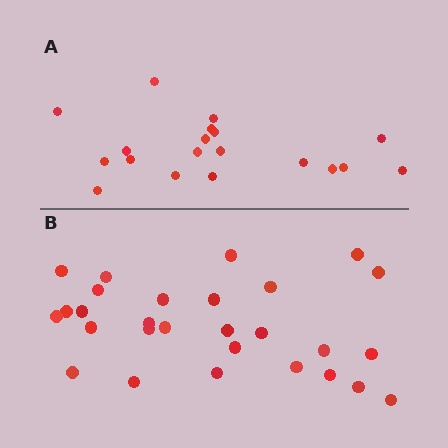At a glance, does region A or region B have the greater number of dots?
Region B (the bottom region) has more dots.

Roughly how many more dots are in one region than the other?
Region B has roughly 8 or so more dots than region A.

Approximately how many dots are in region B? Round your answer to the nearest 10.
About 30 dots. (The exact count is 28, which rounds to 30.)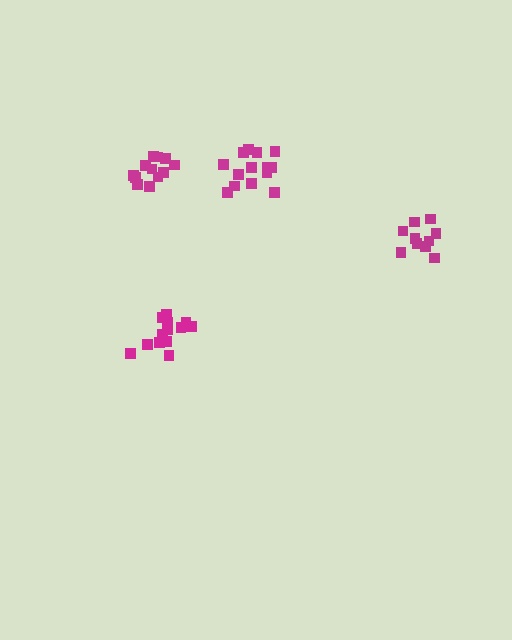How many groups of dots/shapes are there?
There are 4 groups.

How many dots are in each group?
Group 1: 10 dots, Group 2: 14 dots, Group 3: 14 dots, Group 4: 12 dots (50 total).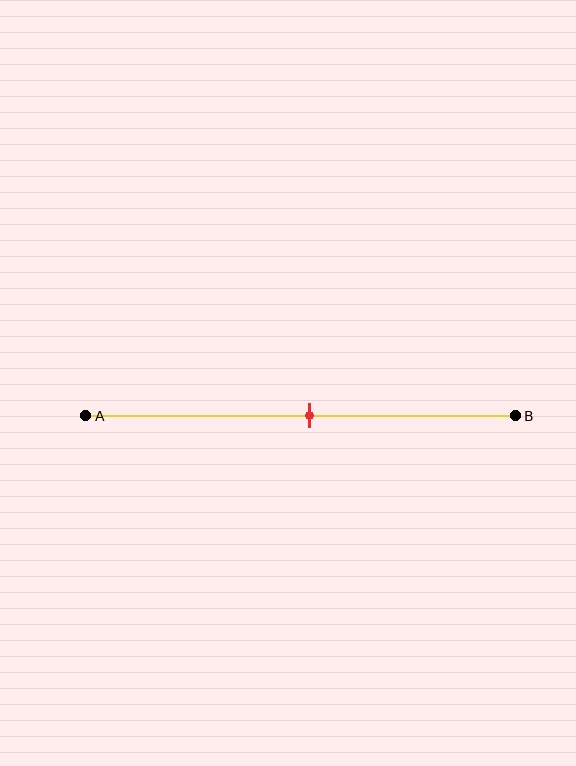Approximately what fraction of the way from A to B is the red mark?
The red mark is approximately 50% of the way from A to B.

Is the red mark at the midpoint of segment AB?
Yes, the mark is approximately at the midpoint.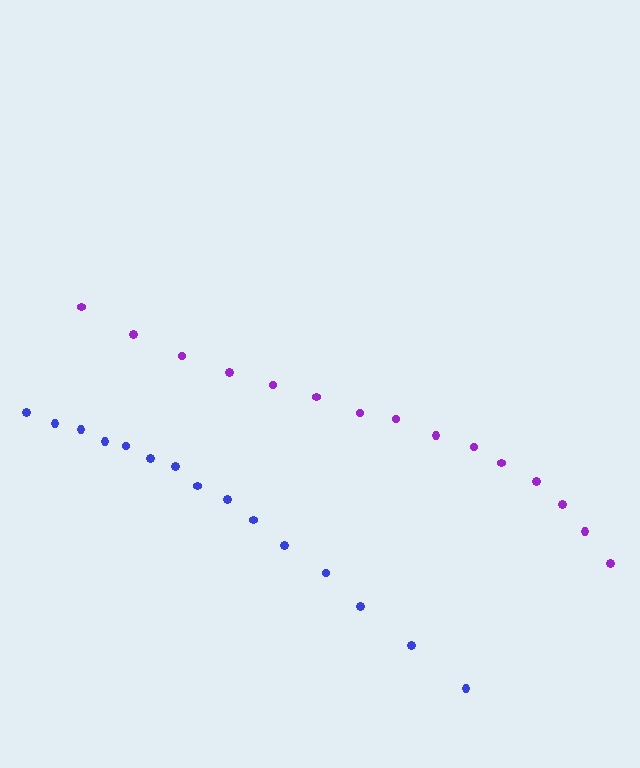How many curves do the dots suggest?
There are 2 distinct paths.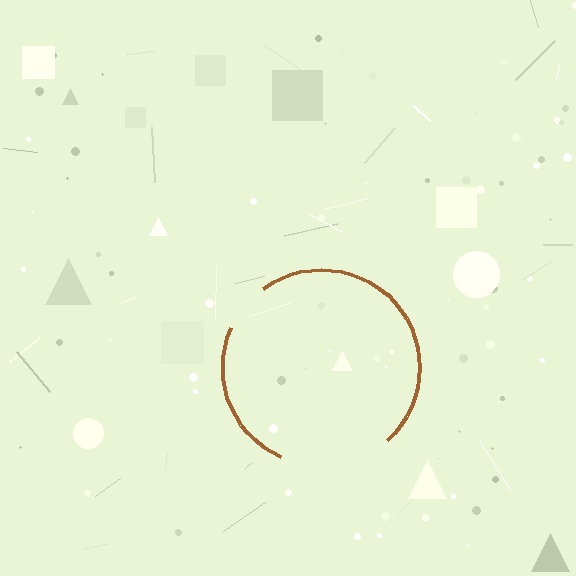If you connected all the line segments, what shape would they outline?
They would outline a circle.